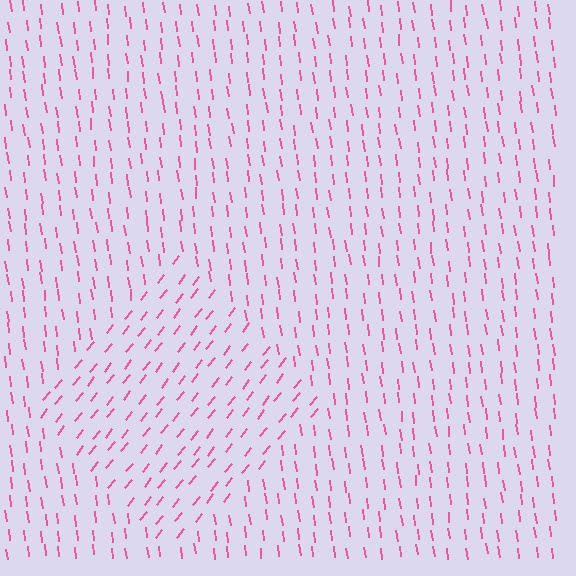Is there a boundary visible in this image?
Yes, there is a texture boundary formed by a change in line orientation.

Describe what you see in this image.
The image is filled with small pink line segments. A diamond region in the image has lines oriented differently from the surrounding lines, creating a visible texture boundary.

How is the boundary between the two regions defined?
The boundary is defined purely by a change in line orientation (approximately 45 degrees difference). All lines are the same color and thickness.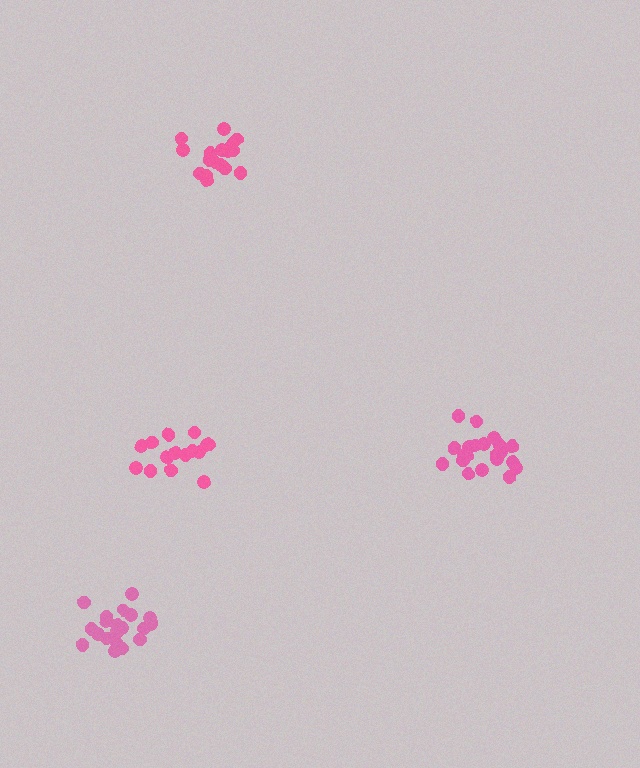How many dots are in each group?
Group 1: 18 dots, Group 2: 21 dots, Group 3: 21 dots, Group 4: 15 dots (75 total).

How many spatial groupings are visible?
There are 4 spatial groupings.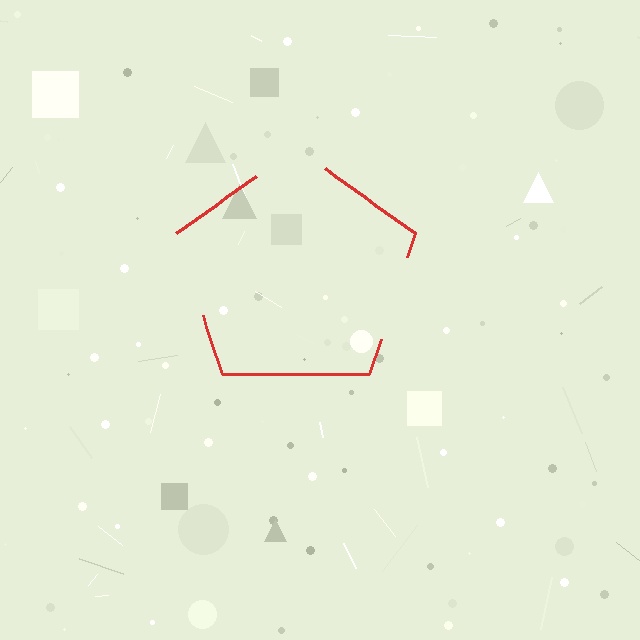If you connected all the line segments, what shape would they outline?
They would outline a pentagon.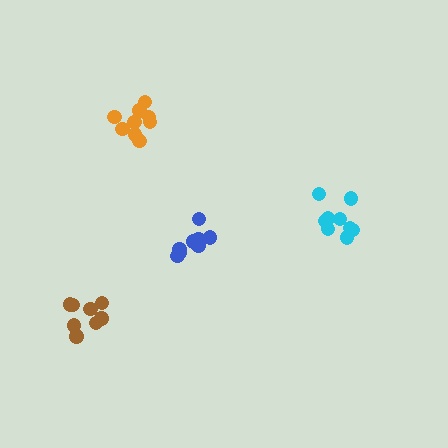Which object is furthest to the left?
The brown cluster is leftmost.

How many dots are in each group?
Group 1: 8 dots, Group 2: 10 dots, Group 3: 9 dots, Group 4: 9 dots (36 total).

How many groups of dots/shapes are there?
There are 4 groups.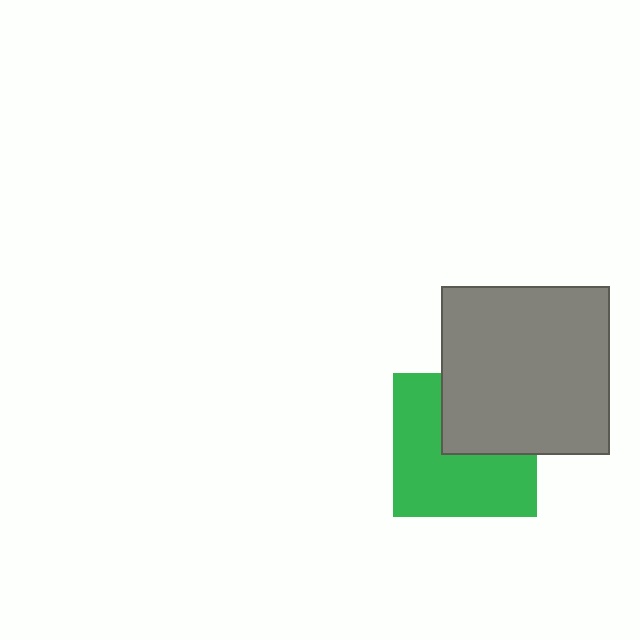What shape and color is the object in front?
The object in front is a gray square.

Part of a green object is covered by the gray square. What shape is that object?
It is a square.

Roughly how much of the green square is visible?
About half of it is visible (roughly 62%).